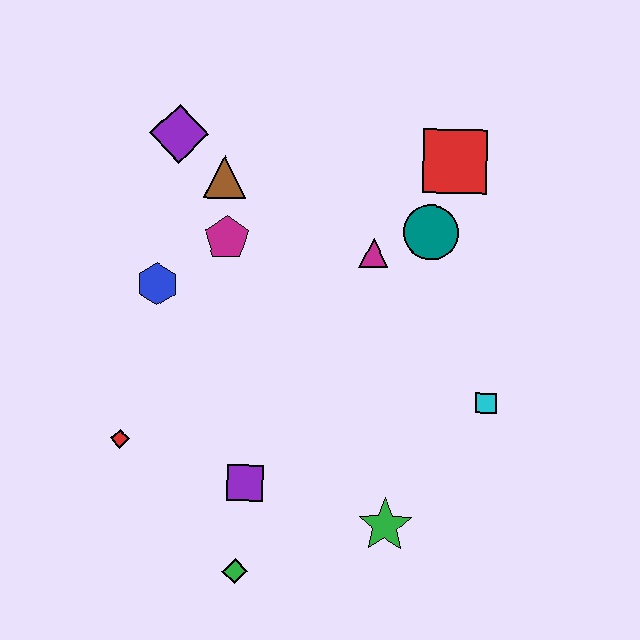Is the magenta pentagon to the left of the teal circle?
Yes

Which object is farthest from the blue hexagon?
The cyan square is farthest from the blue hexagon.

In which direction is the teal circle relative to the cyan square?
The teal circle is above the cyan square.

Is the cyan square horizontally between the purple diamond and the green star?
No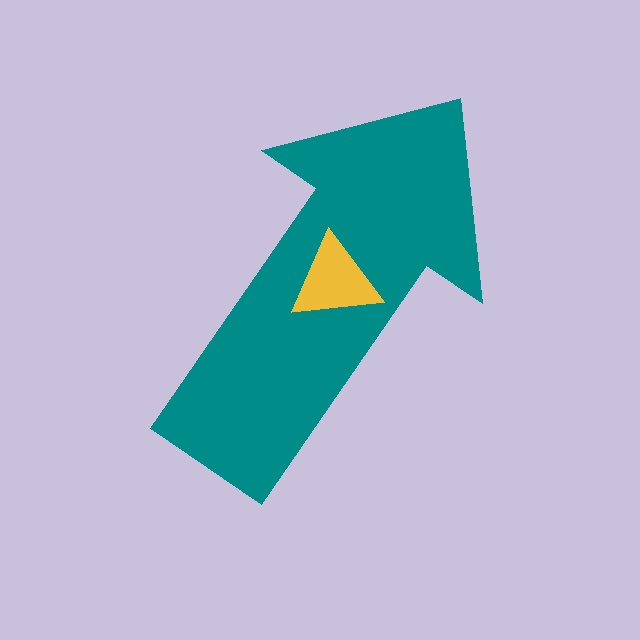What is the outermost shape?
The teal arrow.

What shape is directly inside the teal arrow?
The yellow triangle.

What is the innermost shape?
The yellow triangle.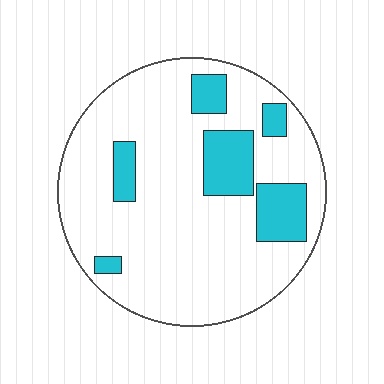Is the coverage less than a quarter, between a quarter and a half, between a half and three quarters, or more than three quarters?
Less than a quarter.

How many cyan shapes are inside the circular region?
6.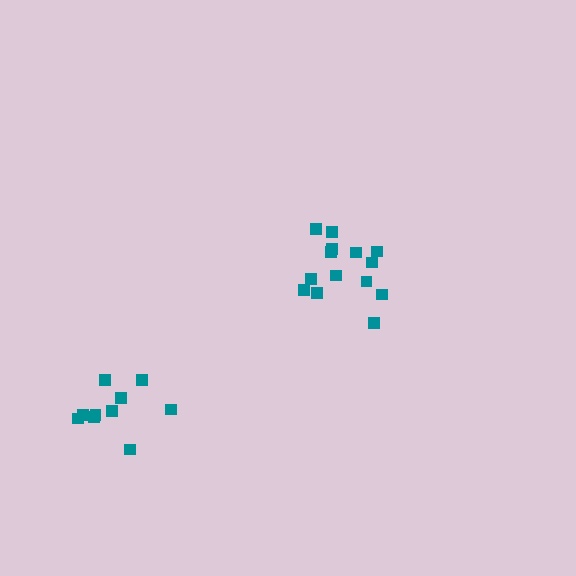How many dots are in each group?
Group 1: 14 dots, Group 2: 10 dots (24 total).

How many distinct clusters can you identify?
There are 2 distinct clusters.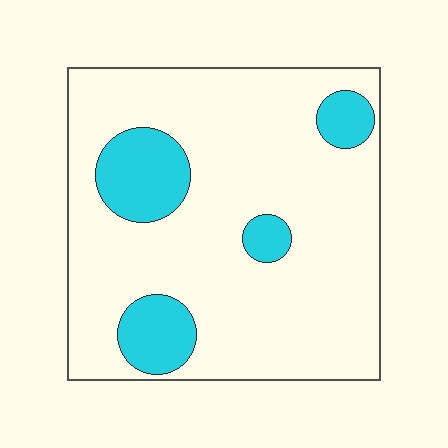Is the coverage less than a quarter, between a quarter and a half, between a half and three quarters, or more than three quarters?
Less than a quarter.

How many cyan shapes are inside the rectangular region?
4.